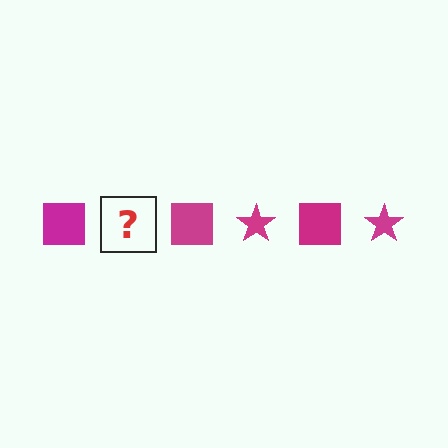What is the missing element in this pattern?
The missing element is a magenta star.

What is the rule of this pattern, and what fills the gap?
The rule is that the pattern cycles through square, star shapes in magenta. The gap should be filled with a magenta star.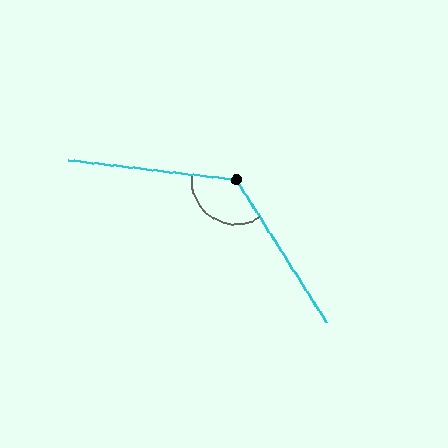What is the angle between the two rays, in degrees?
Approximately 129 degrees.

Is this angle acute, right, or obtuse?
It is obtuse.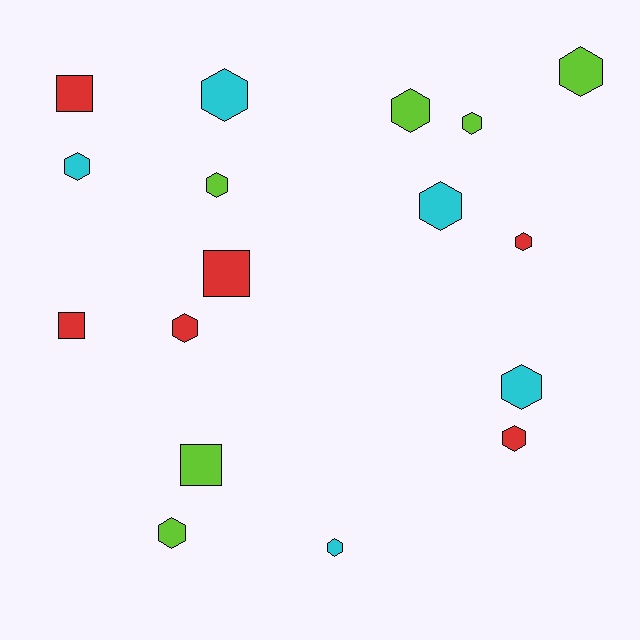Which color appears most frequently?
Lime, with 6 objects.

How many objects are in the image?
There are 17 objects.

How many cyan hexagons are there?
There are 5 cyan hexagons.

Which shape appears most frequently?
Hexagon, with 13 objects.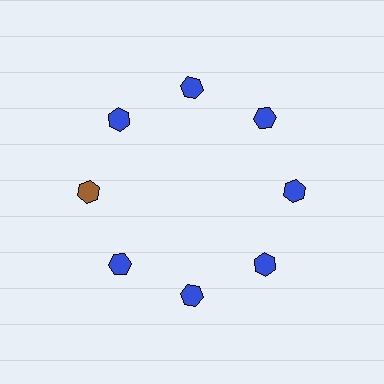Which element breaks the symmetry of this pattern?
The brown hexagon at roughly the 9 o'clock position breaks the symmetry. All other shapes are blue hexagons.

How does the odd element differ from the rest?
It has a different color: brown instead of blue.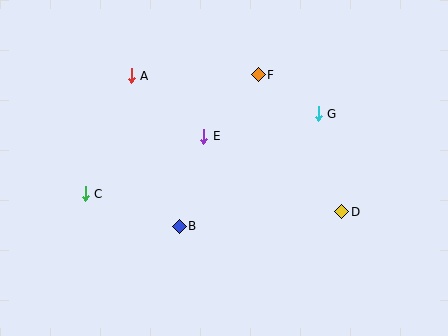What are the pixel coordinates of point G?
Point G is at (318, 114).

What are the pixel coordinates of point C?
Point C is at (85, 194).